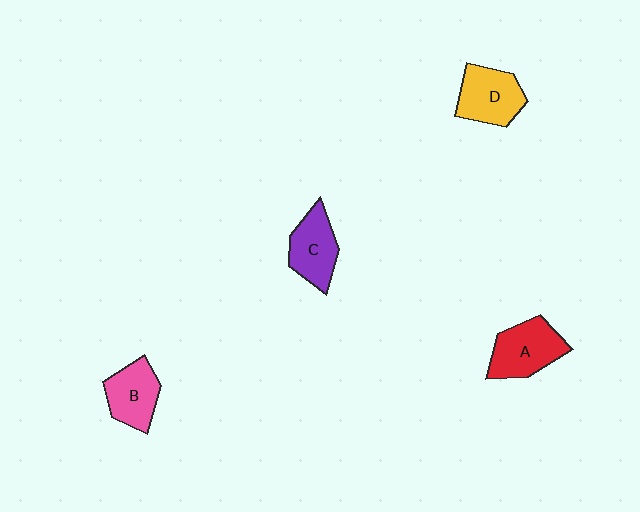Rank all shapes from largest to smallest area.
From largest to smallest: A (red), D (yellow), C (purple), B (pink).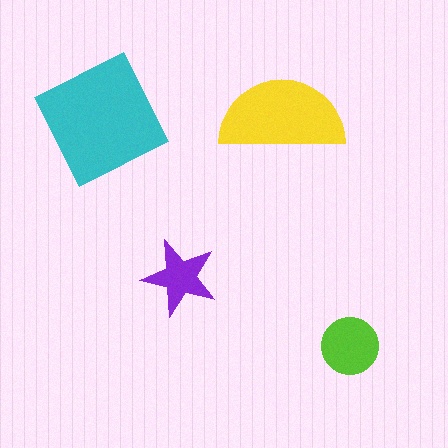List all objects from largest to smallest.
The cyan square, the yellow semicircle, the lime circle, the purple star.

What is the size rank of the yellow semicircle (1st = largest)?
2nd.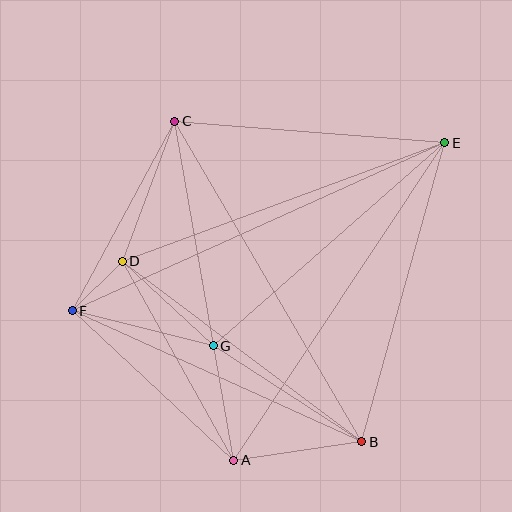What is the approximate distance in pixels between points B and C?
The distance between B and C is approximately 371 pixels.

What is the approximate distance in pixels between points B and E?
The distance between B and E is approximately 310 pixels.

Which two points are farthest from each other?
Points E and F are farthest from each other.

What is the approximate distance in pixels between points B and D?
The distance between B and D is approximately 300 pixels.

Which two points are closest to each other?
Points D and F are closest to each other.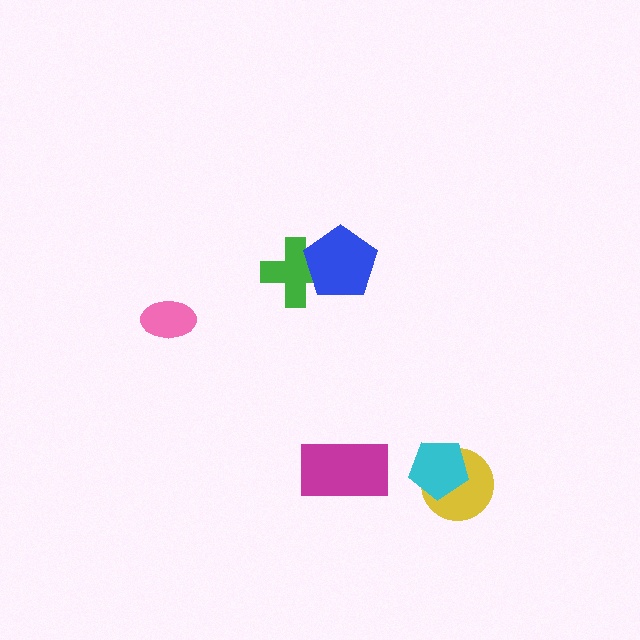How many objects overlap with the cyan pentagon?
1 object overlaps with the cyan pentagon.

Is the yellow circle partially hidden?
Yes, it is partially covered by another shape.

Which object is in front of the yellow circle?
The cyan pentagon is in front of the yellow circle.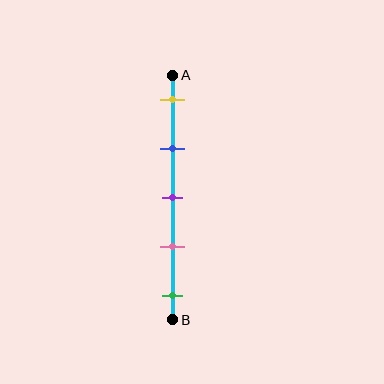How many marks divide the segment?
There are 5 marks dividing the segment.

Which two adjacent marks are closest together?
The purple and pink marks are the closest adjacent pair.